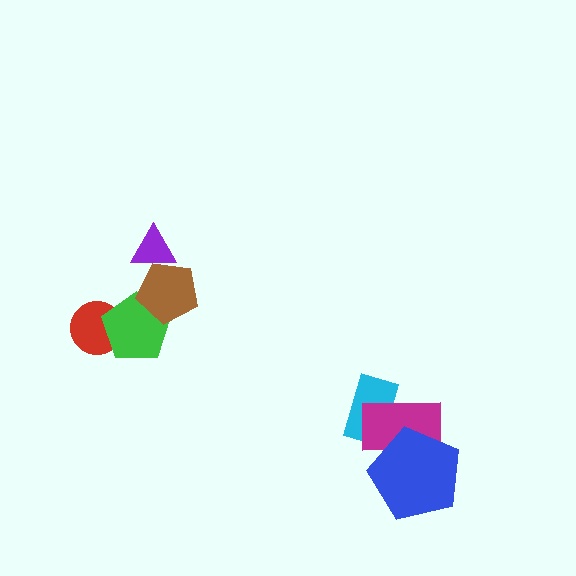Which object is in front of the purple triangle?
The brown pentagon is in front of the purple triangle.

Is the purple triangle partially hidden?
Yes, it is partially covered by another shape.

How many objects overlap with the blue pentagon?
1 object overlaps with the blue pentagon.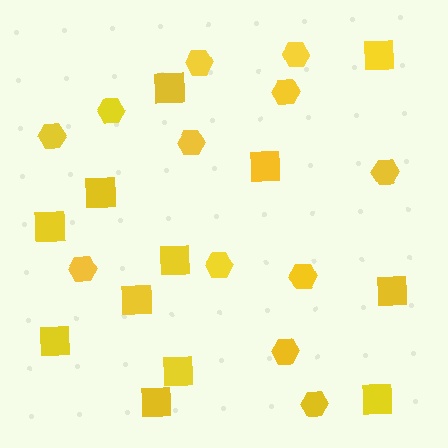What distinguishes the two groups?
There are 2 groups: one group of hexagons (12) and one group of squares (12).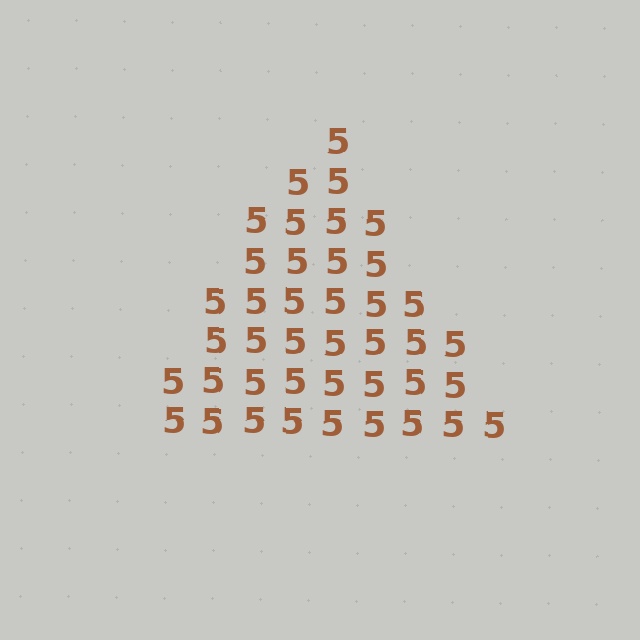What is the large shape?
The large shape is a triangle.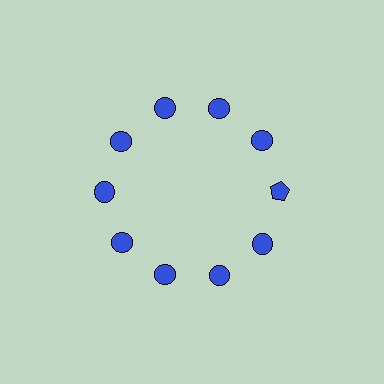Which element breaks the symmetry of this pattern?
The blue pentagon at roughly the 3 o'clock position breaks the symmetry. All other shapes are blue circles.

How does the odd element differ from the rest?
It has a different shape: pentagon instead of circle.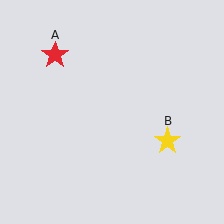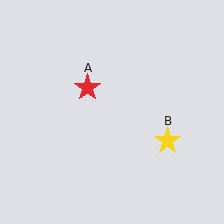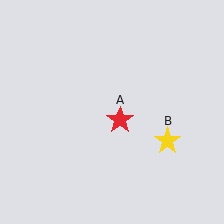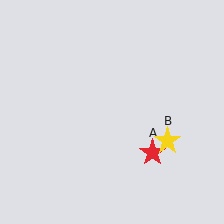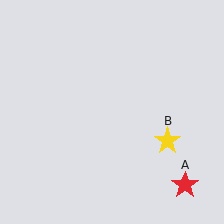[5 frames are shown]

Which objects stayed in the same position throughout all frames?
Yellow star (object B) remained stationary.